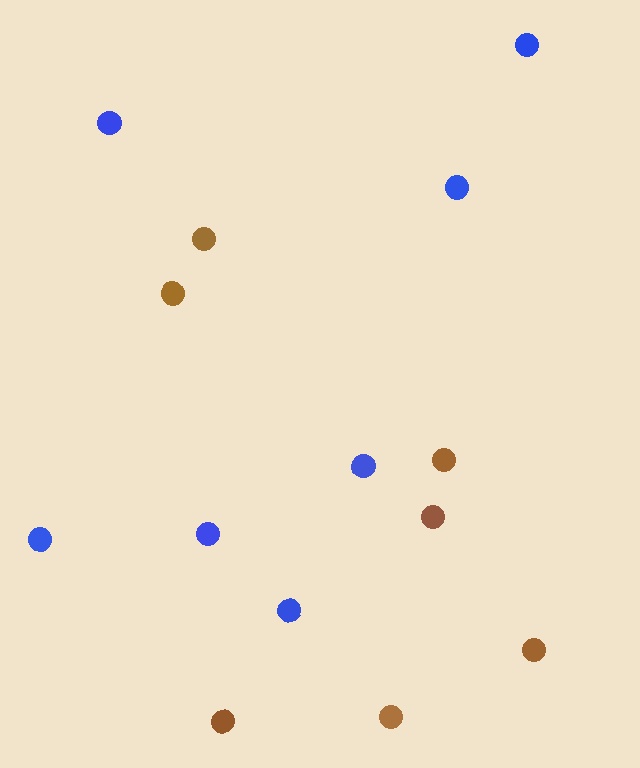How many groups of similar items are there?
There are 2 groups: one group of blue circles (7) and one group of brown circles (7).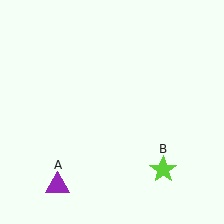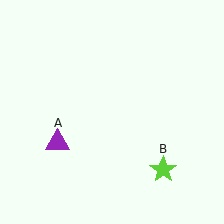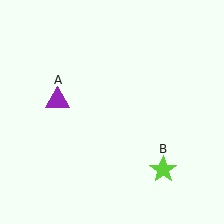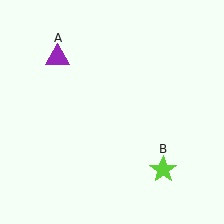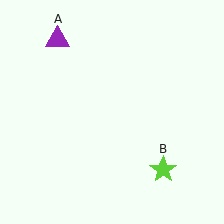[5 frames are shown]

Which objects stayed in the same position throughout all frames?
Lime star (object B) remained stationary.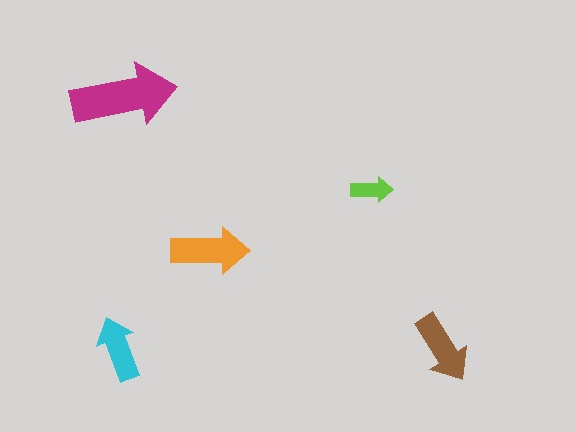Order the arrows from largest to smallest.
the magenta one, the orange one, the brown one, the cyan one, the lime one.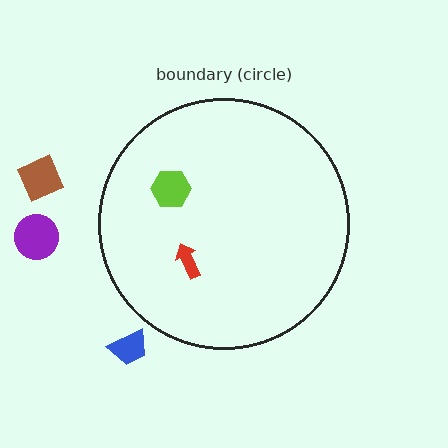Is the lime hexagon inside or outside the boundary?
Inside.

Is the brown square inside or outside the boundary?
Outside.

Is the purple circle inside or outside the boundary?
Outside.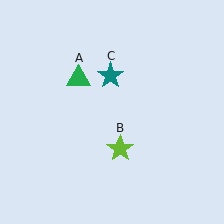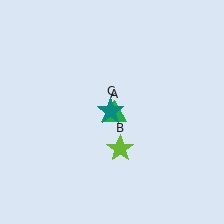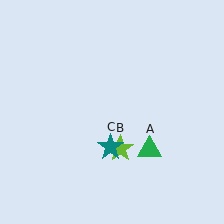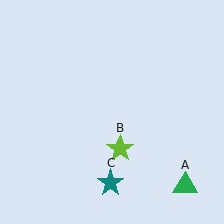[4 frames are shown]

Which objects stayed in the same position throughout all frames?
Lime star (object B) remained stationary.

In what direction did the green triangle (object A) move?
The green triangle (object A) moved down and to the right.